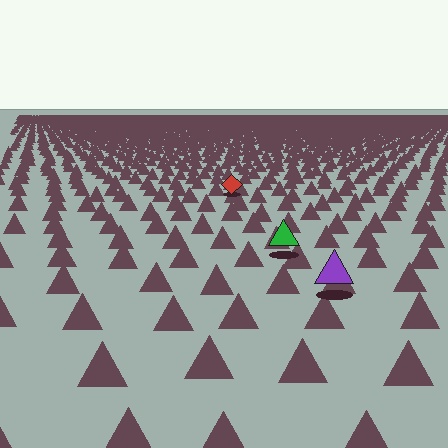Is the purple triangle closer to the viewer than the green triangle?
Yes. The purple triangle is closer — you can tell from the texture gradient: the ground texture is coarser near it.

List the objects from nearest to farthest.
From nearest to farthest: the purple triangle, the green triangle, the red diamond.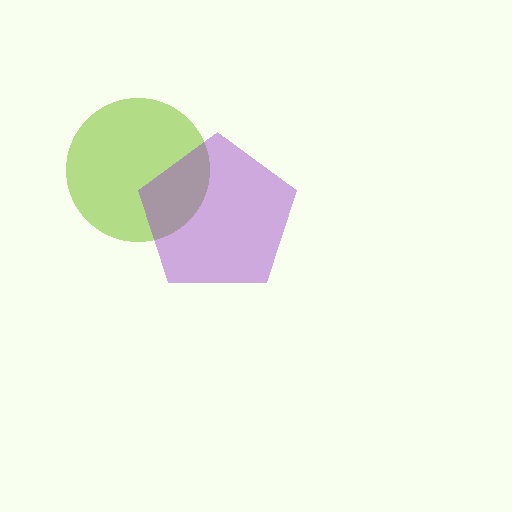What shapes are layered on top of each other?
The layered shapes are: a lime circle, a purple pentagon.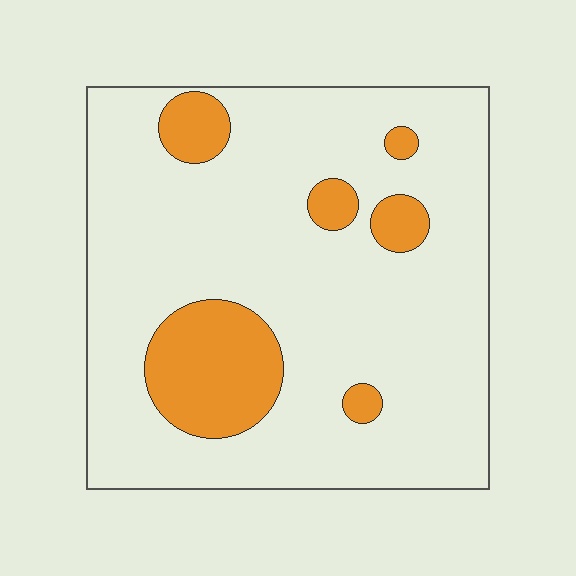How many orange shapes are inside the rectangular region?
6.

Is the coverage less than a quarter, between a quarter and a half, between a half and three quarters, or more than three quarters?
Less than a quarter.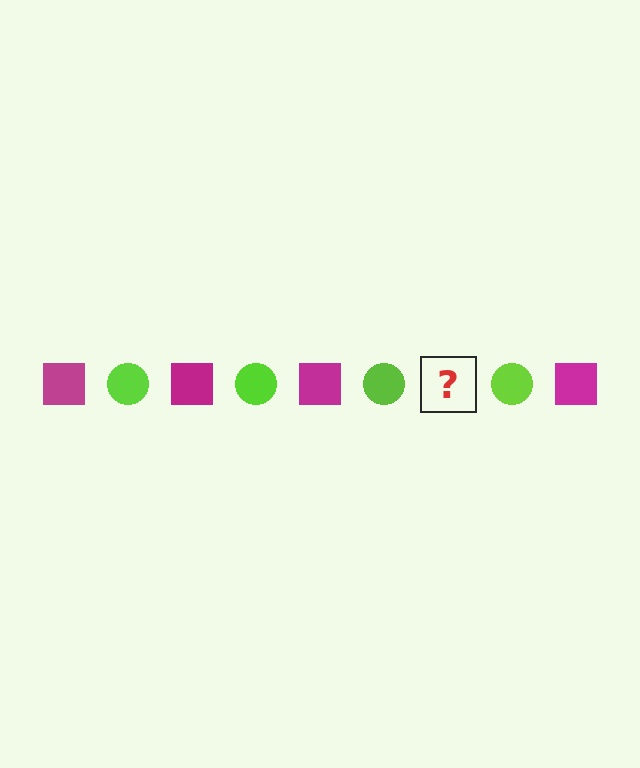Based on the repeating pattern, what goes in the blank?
The blank should be a magenta square.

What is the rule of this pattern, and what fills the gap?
The rule is that the pattern alternates between magenta square and lime circle. The gap should be filled with a magenta square.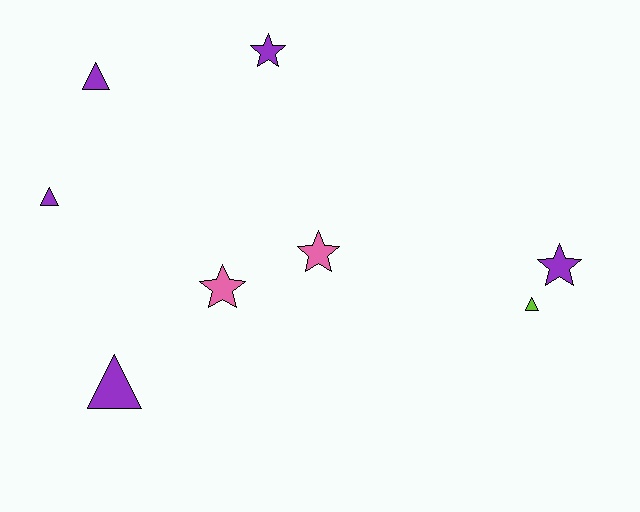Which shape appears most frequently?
Triangle, with 4 objects.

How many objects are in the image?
There are 8 objects.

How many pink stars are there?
There are 2 pink stars.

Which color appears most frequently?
Purple, with 5 objects.